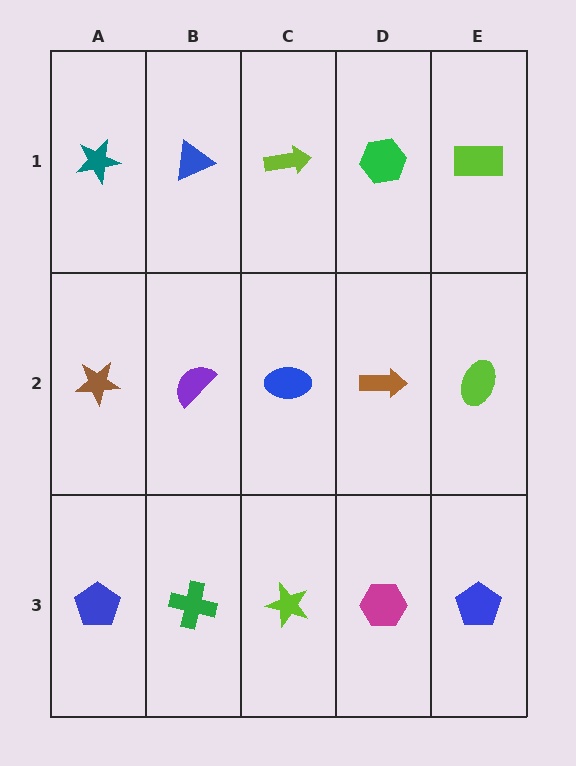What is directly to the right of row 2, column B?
A blue ellipse.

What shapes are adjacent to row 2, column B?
A blue triangle (row 1, column B), a green cross (row 3, column B), a brown star (row 2, column A), a blue ellipse (row 2, column C).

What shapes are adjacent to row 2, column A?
A teal star (row 1, column A), a blue pentagon (row 3, column A), a purple semicircle (row 2, column B).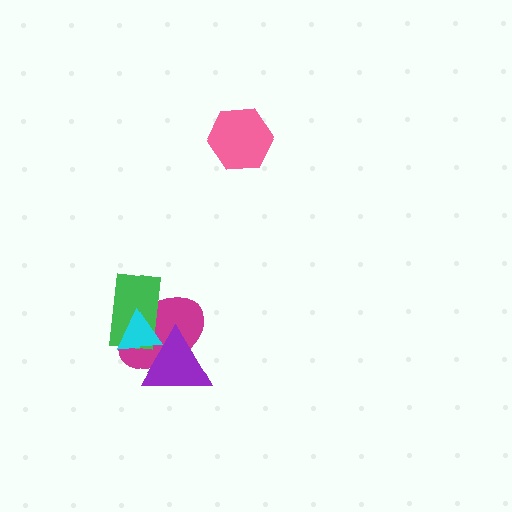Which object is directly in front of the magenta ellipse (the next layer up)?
The purple triangle is directly in front of the magenta ellipse.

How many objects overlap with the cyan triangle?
3 objects overlap with the cyan triangle.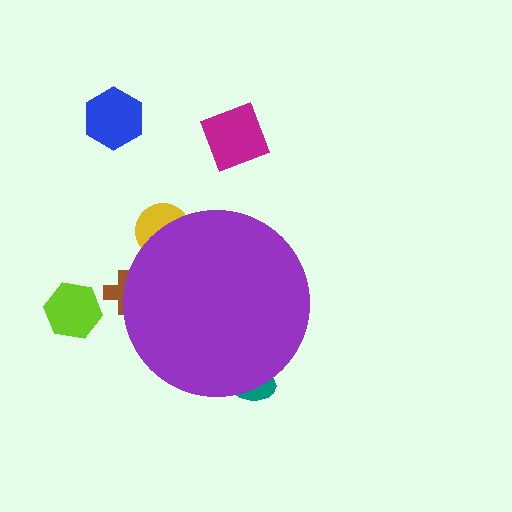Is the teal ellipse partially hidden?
Yes, the teal ellipse is partially hidden behind the purple circle.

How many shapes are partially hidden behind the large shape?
3 shapes are partially hidden.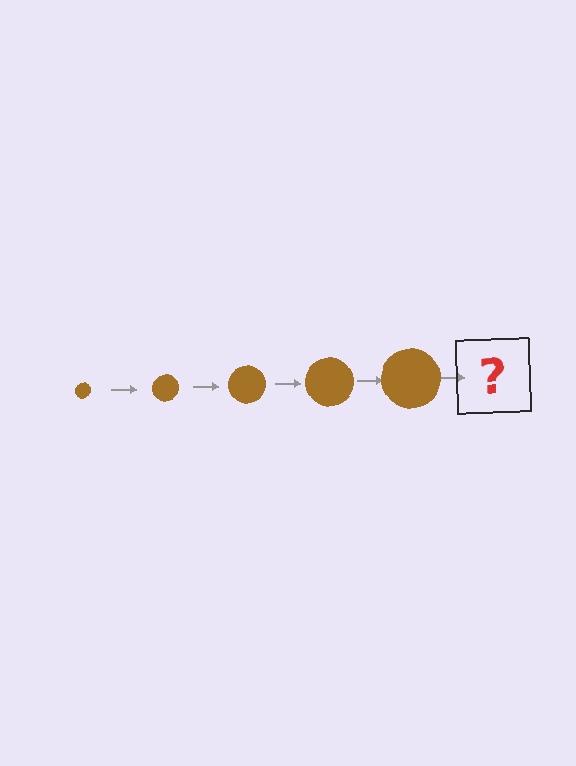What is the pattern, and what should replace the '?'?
The pattern is that the circle gets progressively larger each step. The '?' should be a brown circle, larger than the previous one.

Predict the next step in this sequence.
The next step is a brown circle, larger than the previous one.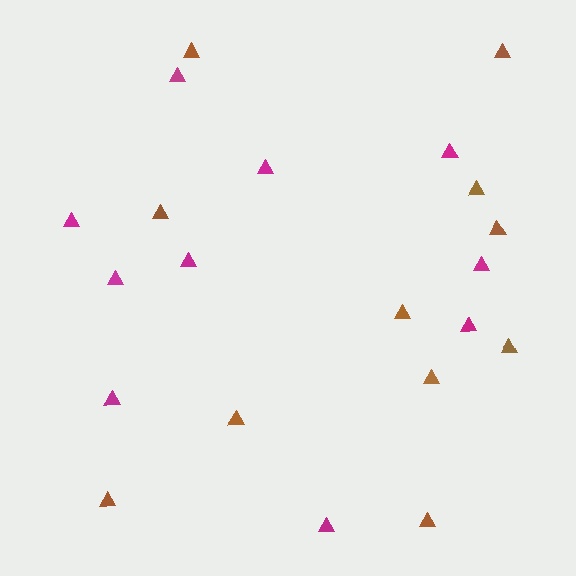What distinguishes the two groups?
There are 2 groups: one group of brown triangles (11) and one group of magenta triangles (10).